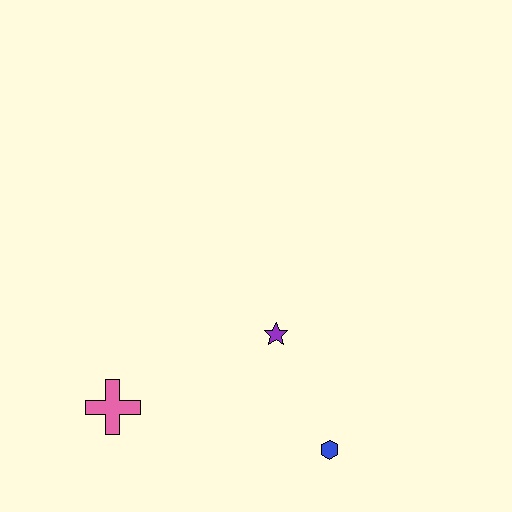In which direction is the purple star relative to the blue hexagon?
The purple star is above the blue hexagon.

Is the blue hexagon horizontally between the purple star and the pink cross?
No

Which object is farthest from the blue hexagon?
The pink cross is farthest from the blue hexagon.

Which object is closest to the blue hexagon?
The purple star is closest to the blue hexagon.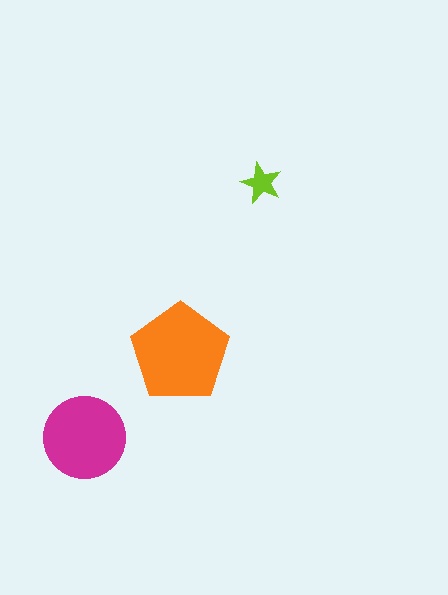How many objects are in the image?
There are 3 objects in the image.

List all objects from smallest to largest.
The lime star, the magenta circle, the orange pentagon.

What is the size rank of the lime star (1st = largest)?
3rd.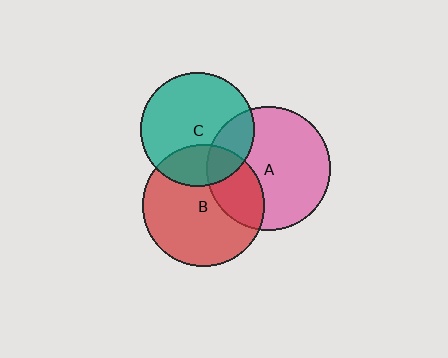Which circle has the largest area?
Circle A (pink).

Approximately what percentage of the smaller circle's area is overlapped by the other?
Approximately 30%.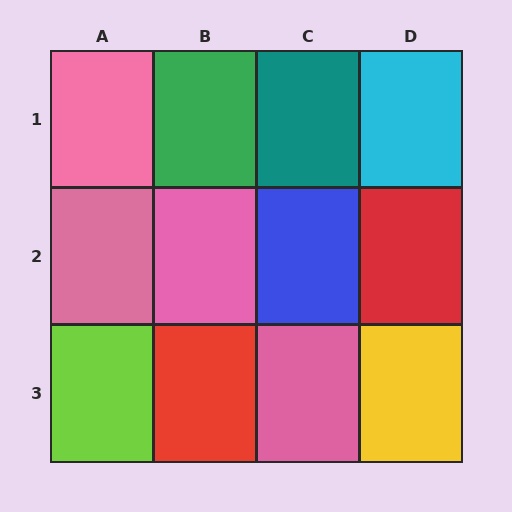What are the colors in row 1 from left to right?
Pink, green, teal, cyan.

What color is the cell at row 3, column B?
Red.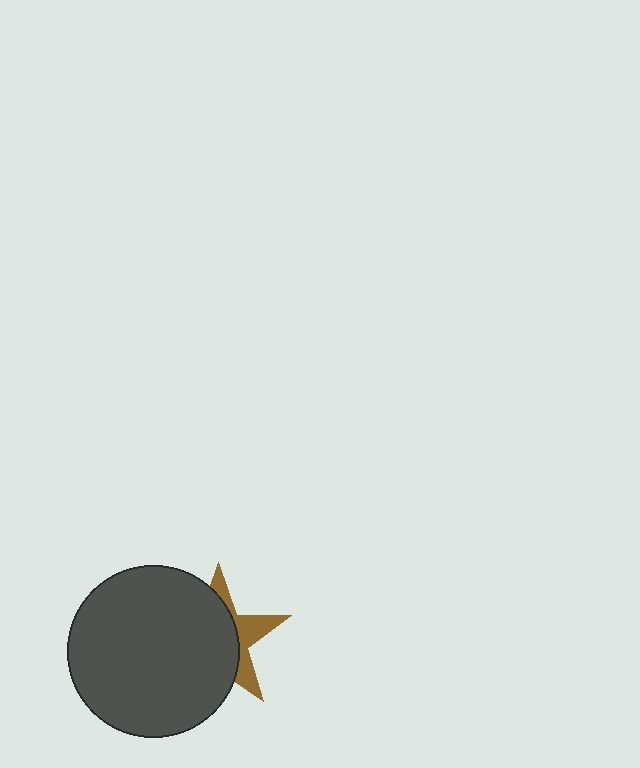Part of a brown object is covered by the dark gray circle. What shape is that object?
It is a star.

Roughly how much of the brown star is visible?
A small part of it is visible (roughly 33%).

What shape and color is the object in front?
The object in front is a dark gray circle.